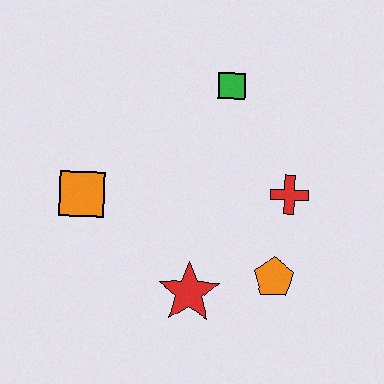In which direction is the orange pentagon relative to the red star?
The orange pentagon is to the right of the red star.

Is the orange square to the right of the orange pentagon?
No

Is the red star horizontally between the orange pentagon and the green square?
No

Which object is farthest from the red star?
The green square is farthest from the red star.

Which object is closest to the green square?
The red cross is closest to the green square.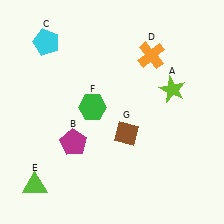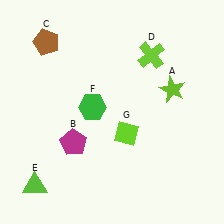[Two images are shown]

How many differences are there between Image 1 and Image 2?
There are 3 differences between the two images.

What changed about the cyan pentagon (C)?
In Image 1, C is cyan. In Image 2, it changed to brown.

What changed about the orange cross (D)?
In Image 1, D is orange. In Image 2, it changed to lime.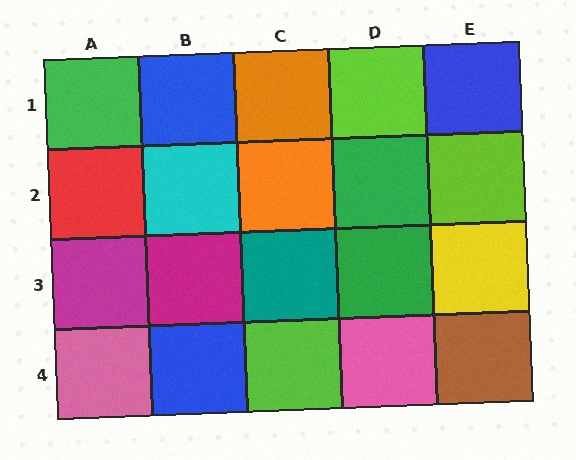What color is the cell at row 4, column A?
Pink.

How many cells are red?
1 cell is red.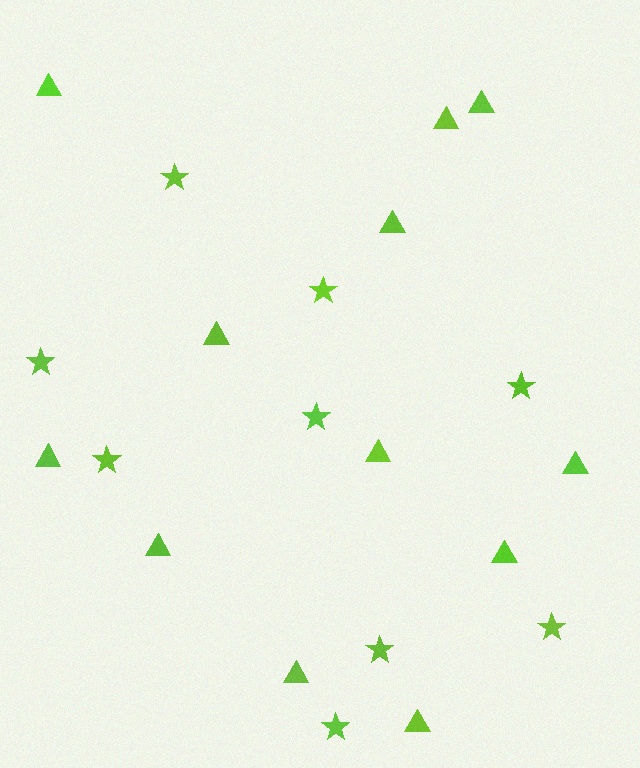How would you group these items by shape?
There are 2 groups: one group of triangles (12) and one group of stars (9).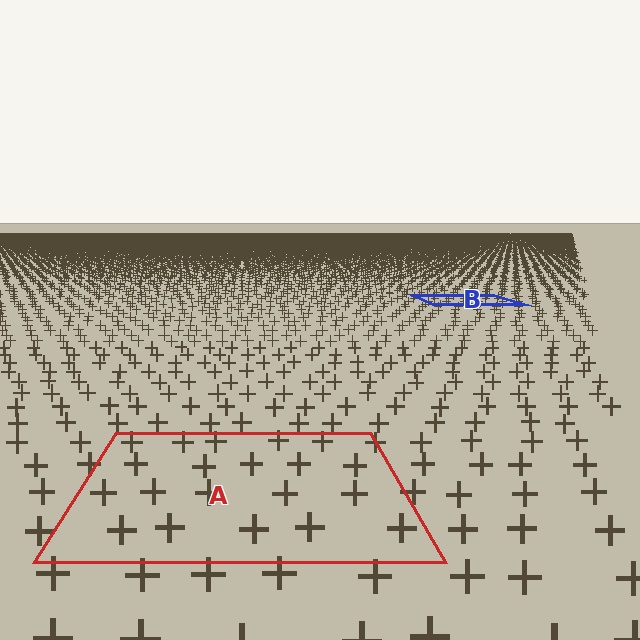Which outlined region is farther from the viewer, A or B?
Region B is farther from the viewer — the texture elements inside it appear smaller and more densely packed.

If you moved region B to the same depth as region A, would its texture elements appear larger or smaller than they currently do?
They would appear larger. At a closer depth, the same texture elements are projected at a bigger on-screen size.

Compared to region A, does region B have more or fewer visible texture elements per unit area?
Region B has more texture elements per unit area — they are packed more densely because it is farther away.